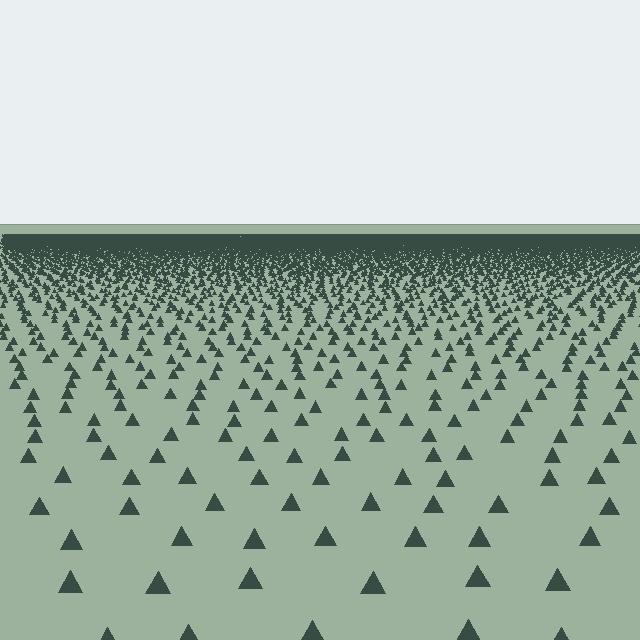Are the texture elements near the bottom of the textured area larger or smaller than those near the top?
Larger. Near the bottom, elements are closer to the viewer and appear at a bigger on-screen size.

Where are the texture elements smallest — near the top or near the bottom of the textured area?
Near the top.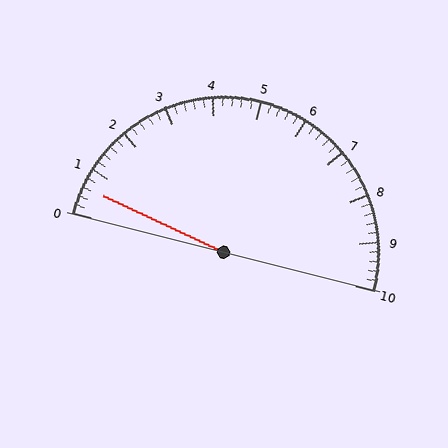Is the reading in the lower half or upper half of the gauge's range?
The reading is in the lower half of the range (0 to 10).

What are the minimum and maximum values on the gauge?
The gauge ranges from 0 to 10.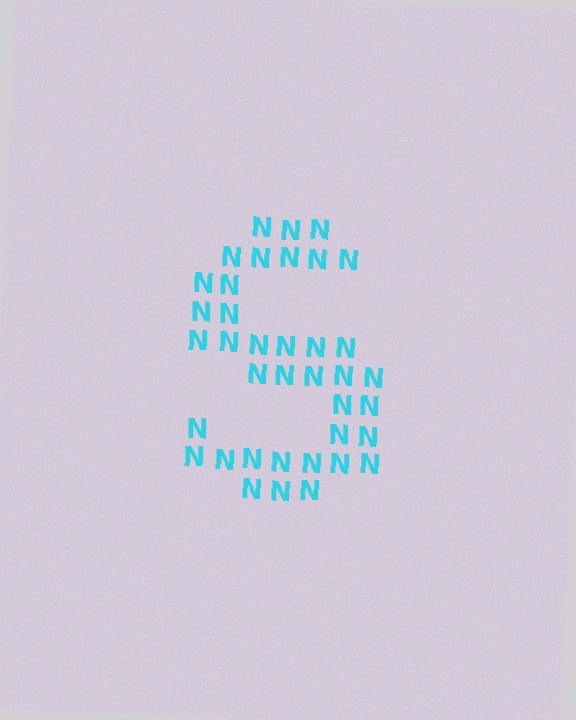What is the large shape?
The large shape is the letter S.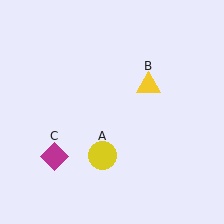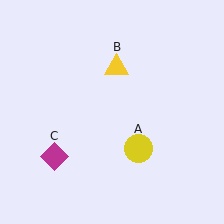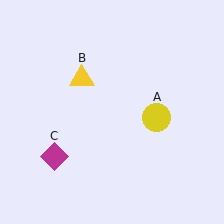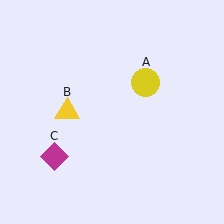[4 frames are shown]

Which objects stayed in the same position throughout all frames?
Magenta diamond (object C) remained stationary.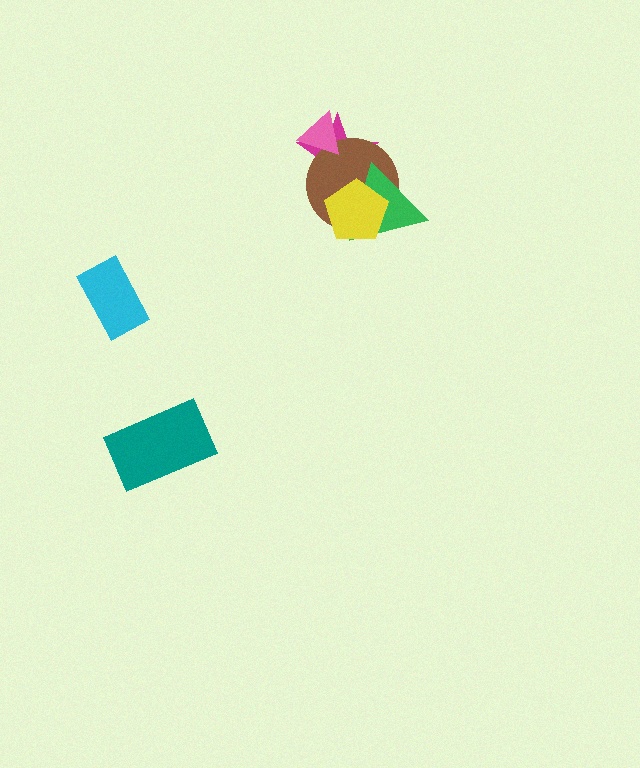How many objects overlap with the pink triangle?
2 objects overlap with the pink triangle.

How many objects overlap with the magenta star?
4 objects overlap with the magenta star.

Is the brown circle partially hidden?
Yes, it is partially covered by another shape.